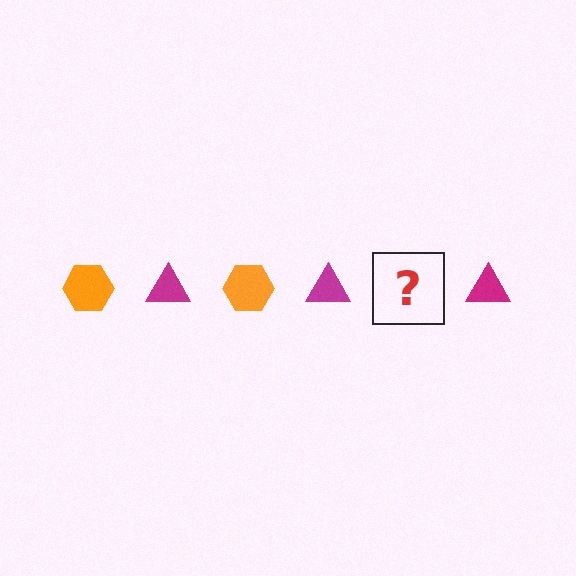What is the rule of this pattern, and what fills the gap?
The rule is that the pattern alternates between orange hexagon and magenta triangle. The gap should be filled with an orange hexagon.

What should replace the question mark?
The question mark should be replaced with an orange hexagon.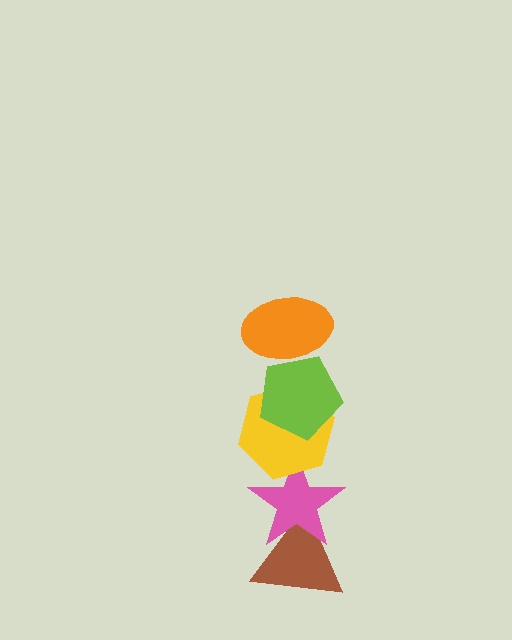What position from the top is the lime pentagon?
The lime pentagon is 2nd from the top.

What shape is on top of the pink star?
The yellow hexagon is on top of the pink star.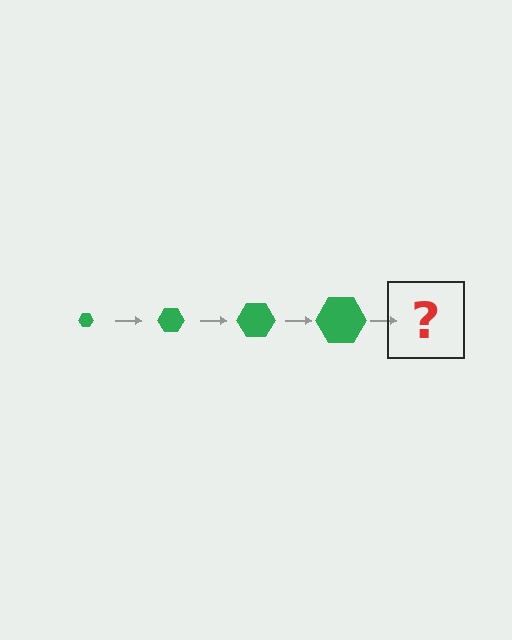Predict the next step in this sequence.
The next step is a green hexagon, larger than the previous one.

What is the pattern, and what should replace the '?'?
The pattern is that the hexagon gets progressively larger each step. The '?' should be a green hexagon, larger than the previous one.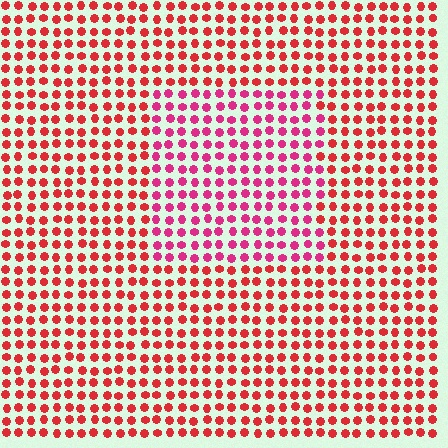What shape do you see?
I see a rectangle.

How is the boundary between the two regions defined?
The boundary is defined purely by a slight shift in hue (about 28 degrees). Spacing, size, and orientation are identical on both sides.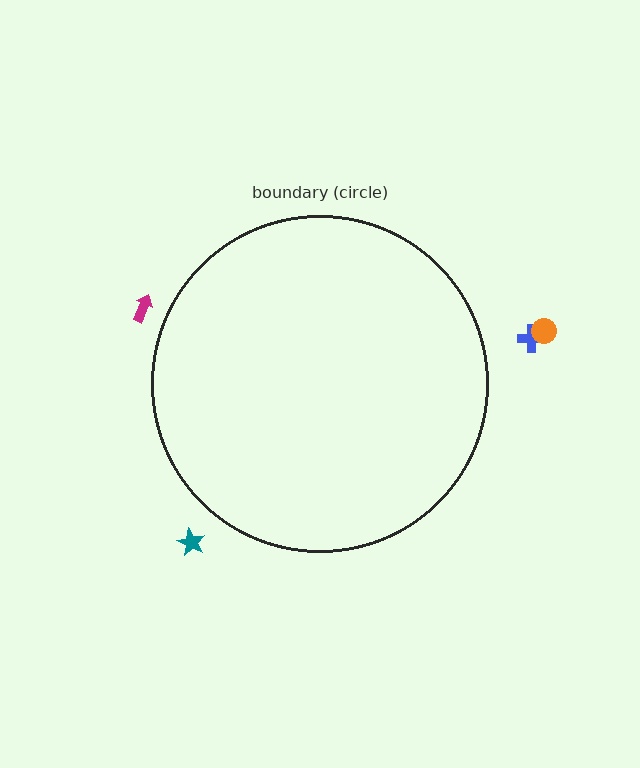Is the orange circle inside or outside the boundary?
Outside.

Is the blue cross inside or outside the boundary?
Outside.